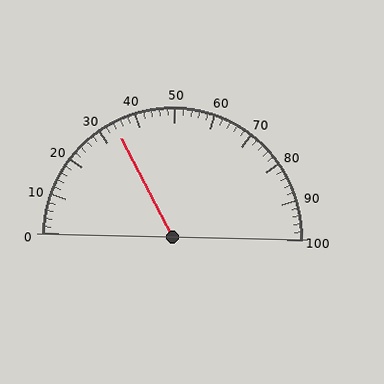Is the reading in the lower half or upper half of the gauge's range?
The reading is in the lower half of the range (0 to 100).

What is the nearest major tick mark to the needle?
The nearest major tick mark is 30.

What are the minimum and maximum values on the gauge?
The gauge ranges from 0 to 100.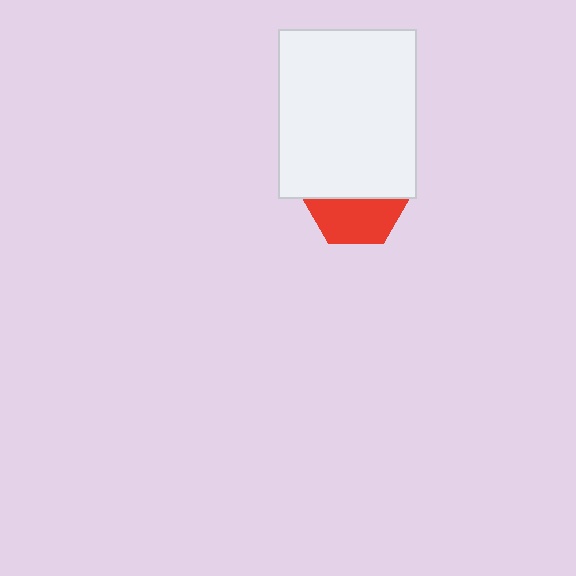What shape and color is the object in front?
The object in front is a white rectangle.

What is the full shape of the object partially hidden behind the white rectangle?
The partially hidden object is a red hexagon.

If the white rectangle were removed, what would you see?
You would see the complete red hexagon.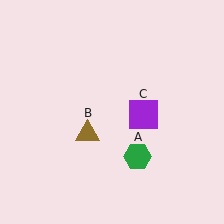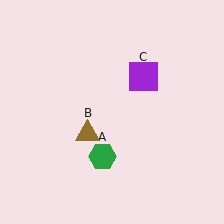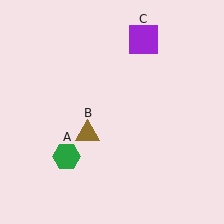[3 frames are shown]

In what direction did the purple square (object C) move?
The purple square (object C) moved up.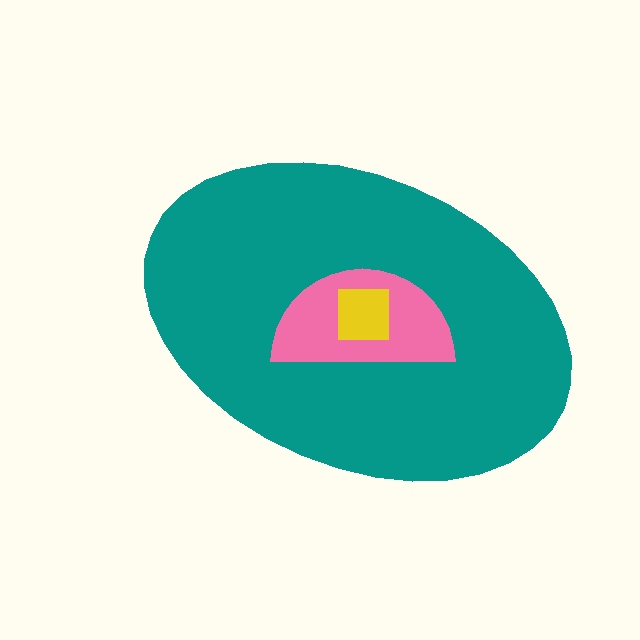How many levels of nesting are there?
3.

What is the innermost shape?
The yellow square.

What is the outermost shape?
The teal ellipse.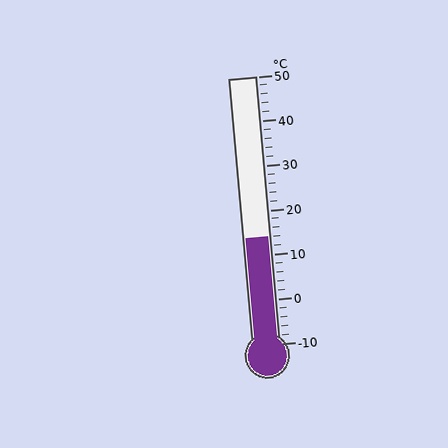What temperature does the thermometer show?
The thermometer shows approximately 14°C.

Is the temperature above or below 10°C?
The temperature is above 10°C.